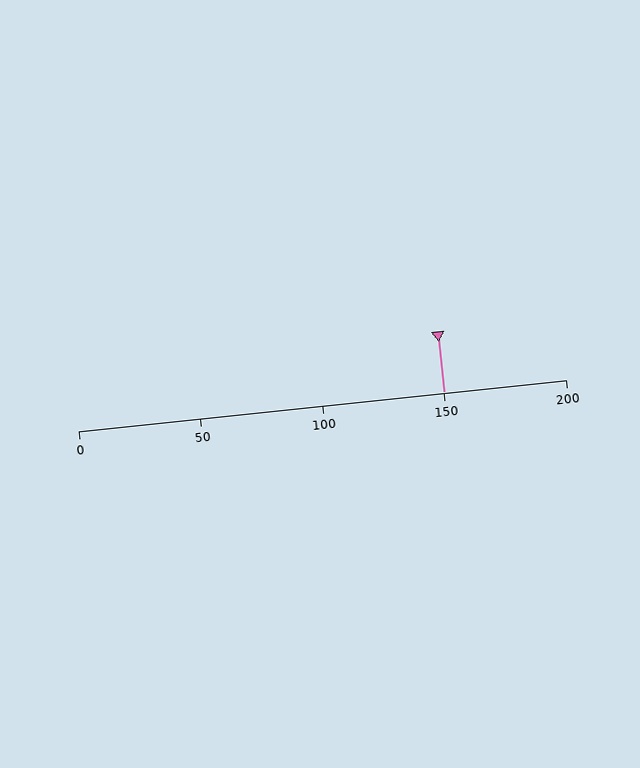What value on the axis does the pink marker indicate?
The marker indicates approximately 150.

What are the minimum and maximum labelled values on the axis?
The axis runs from 0 to 200.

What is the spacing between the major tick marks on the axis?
The major ticks are spaced 50 apart.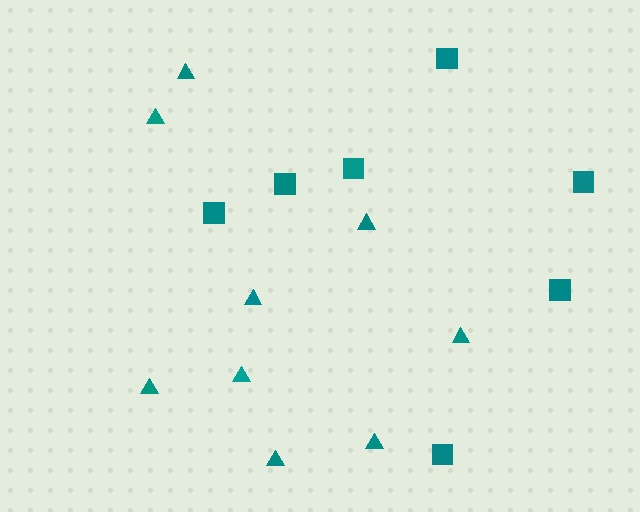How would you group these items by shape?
There are 2 groups: one group of squares (7) and one group of triangles (9).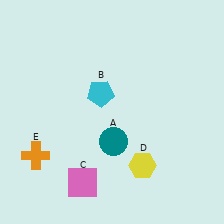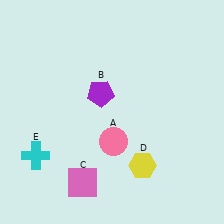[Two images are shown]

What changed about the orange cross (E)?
In Image 1, E is orange. In Image 2, it changed to cyan.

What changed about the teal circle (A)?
In Image 1, A is teal. In Image 2, it changed to pink.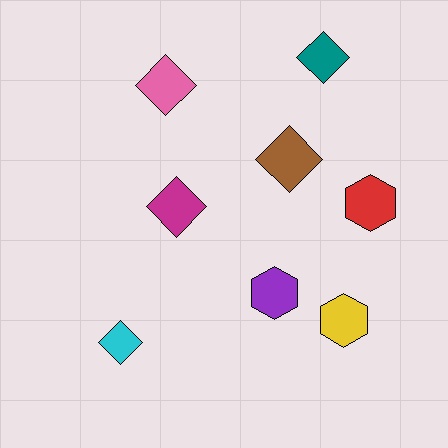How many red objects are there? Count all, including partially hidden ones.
There is 1 red object.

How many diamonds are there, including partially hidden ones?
There are 5 diamonds.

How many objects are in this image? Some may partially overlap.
There are 8 objects.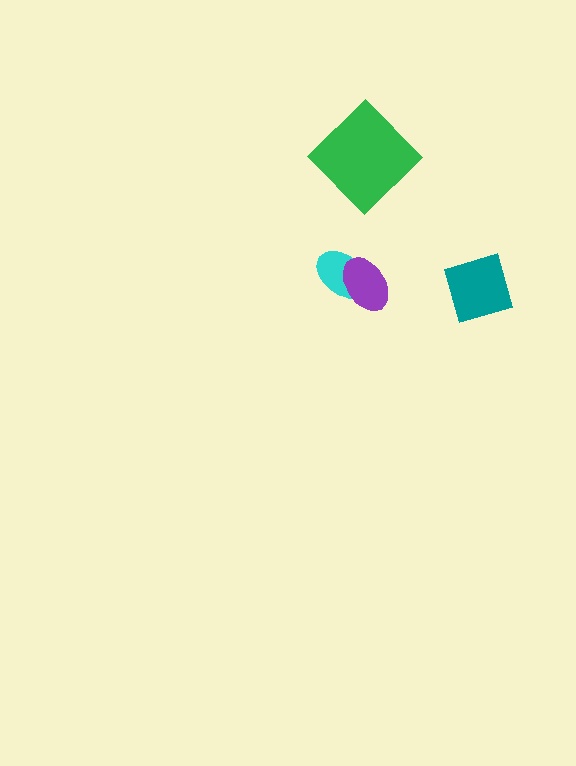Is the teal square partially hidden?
No, no other shape covers it.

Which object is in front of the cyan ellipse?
The purple ellipse is in front of the cyan ellipse.